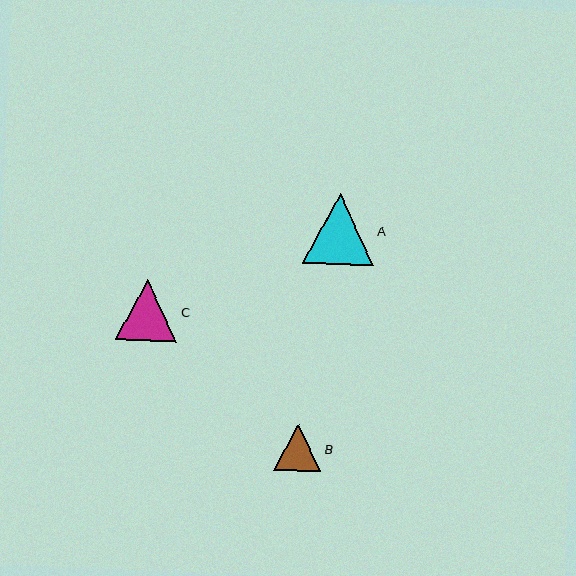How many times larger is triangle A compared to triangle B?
Triangle A is approximately 1.5 times the size of triangle B.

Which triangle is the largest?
Triangle A is the largest with a size of approximately 71 pixels.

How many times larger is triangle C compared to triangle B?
Triangle C is approximately 1.3 times the size of triangle B.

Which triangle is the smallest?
Triangle B is the smallest with a size of approximately 47 pixels.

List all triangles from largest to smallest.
From largest to smallest: A, C, B.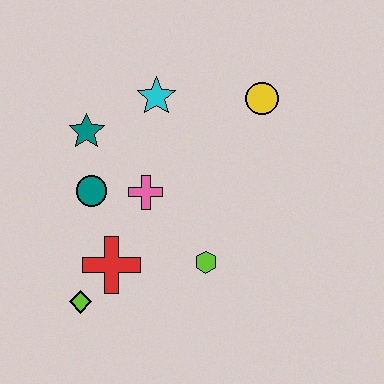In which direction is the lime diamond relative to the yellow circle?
The lime diamond is below the yellow circle.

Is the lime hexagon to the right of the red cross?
Yes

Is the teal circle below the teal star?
Yes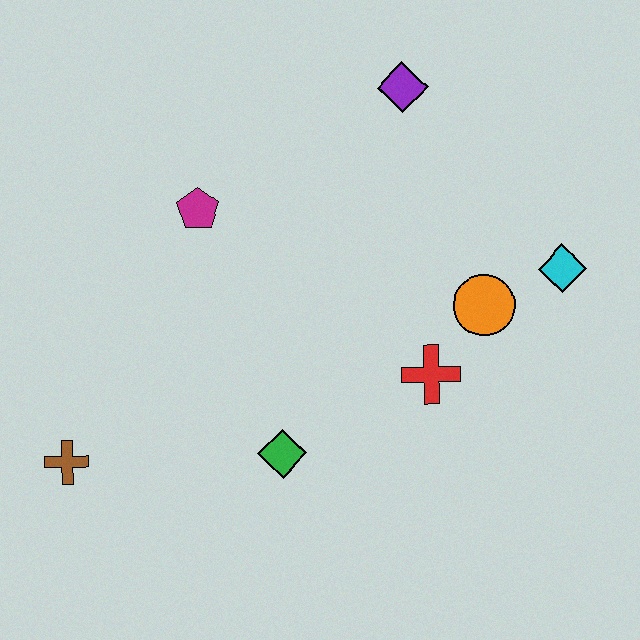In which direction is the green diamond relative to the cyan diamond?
The green diamond is to the left of the cyan diamond.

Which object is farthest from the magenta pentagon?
The cyan diamond is farthest from the magenta pentagon.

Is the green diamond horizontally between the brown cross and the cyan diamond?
Yes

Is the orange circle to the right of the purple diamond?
Yes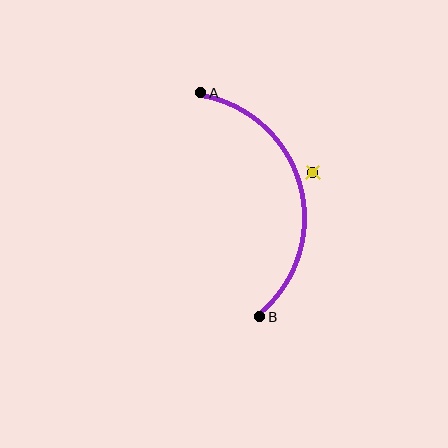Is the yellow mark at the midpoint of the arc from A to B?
No — the yellow mark does not lie on the arc at all. It sits slightly outside the curve.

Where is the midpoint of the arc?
The arc midpoint is the point on the curve farthest from the straight line joining A and B. It sits to the right of that line.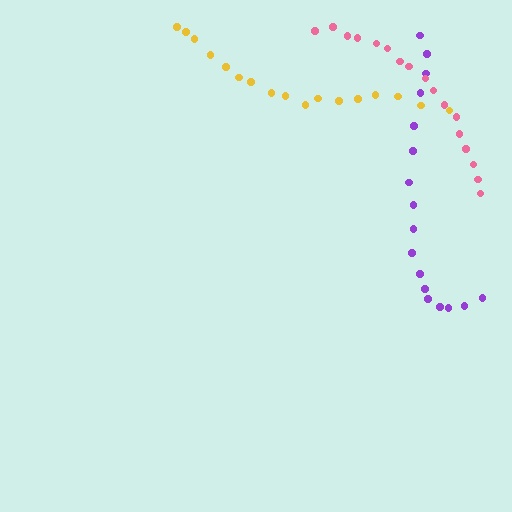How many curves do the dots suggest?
There are 3 distinct paths.